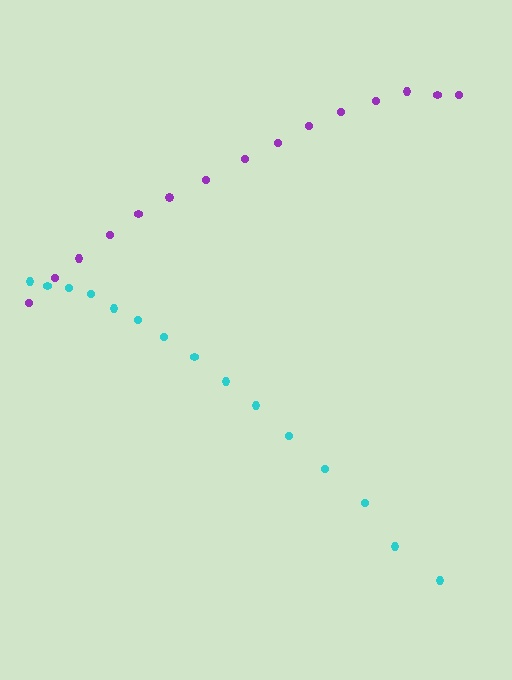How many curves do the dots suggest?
There are 2 distinct paths.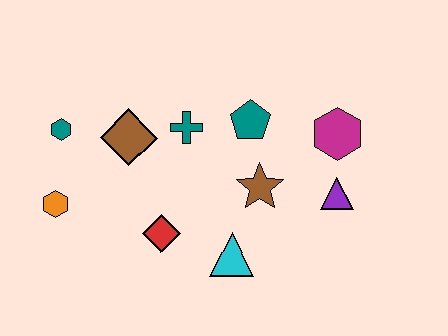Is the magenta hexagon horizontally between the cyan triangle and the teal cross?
No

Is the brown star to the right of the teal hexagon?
Yes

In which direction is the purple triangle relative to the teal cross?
The purple triangle is to the right of the teal cross.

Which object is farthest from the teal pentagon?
The orange hexagon is farthest from the teal pentagon.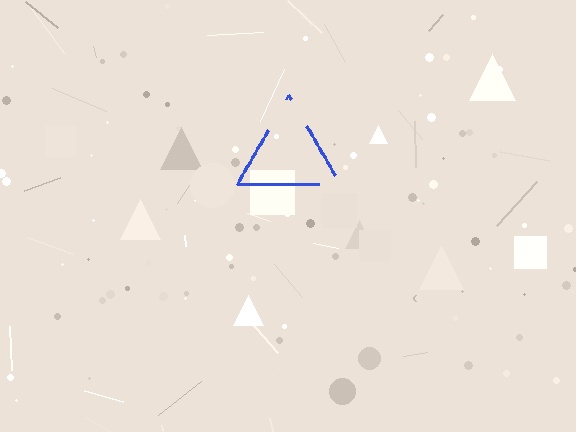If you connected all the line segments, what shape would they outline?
They would outline a triangle.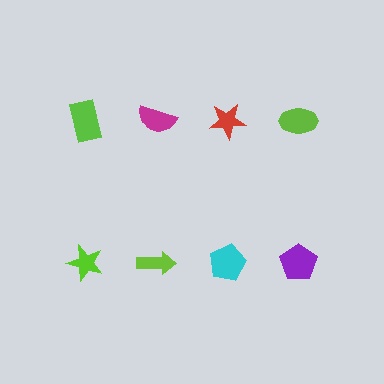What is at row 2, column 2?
A lime arrow.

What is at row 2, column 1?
A lime star.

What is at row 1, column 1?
A lime rectangle.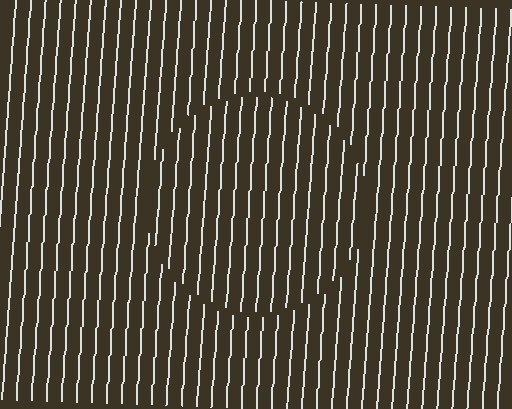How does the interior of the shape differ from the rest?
The interior of the shape contains the same grating, shifted by half a period — the contour is defined by the phase discontinuity where line-ends from the inner and outer gratings abut.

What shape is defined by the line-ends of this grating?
An illusory circle. The interior of the shape contains the same grating, shifted by half a period — the contour is defined by the phase discontinuity where line-ends from the inner and outer gratings abut.